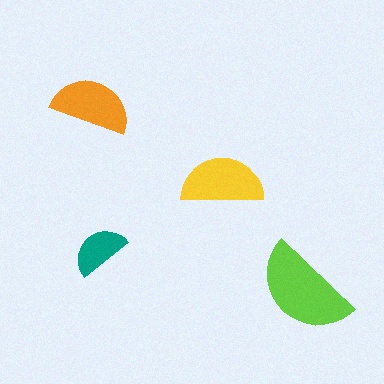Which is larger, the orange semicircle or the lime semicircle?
The lime one.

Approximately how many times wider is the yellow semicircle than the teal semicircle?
About 1.5 times wider.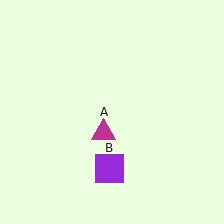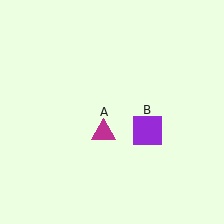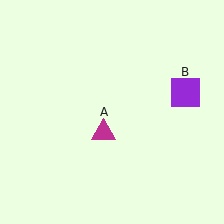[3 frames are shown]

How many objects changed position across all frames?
1 object changed position: purple square (object B).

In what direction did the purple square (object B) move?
The purple square (object B) moved up and to the right.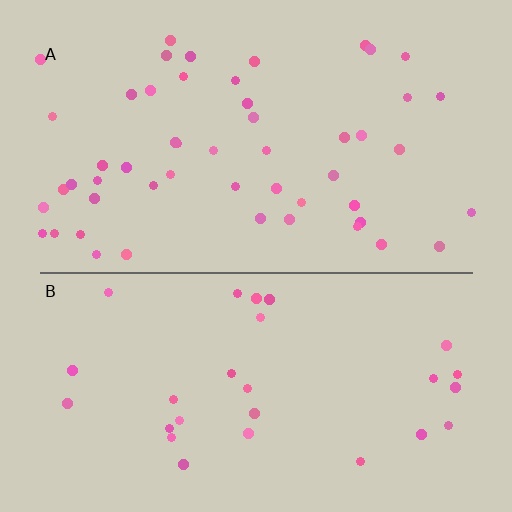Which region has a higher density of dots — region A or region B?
A (the top).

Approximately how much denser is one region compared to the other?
Approximately 1.9× — region A over region B.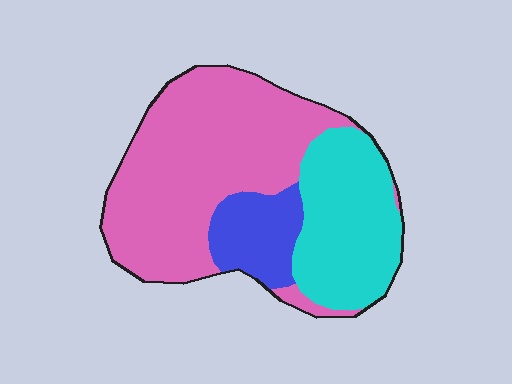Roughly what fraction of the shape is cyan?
Cyan covers roughly 30% of the shape.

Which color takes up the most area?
Pink, at roughly 55%.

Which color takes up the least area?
Blue, at roughly 15%.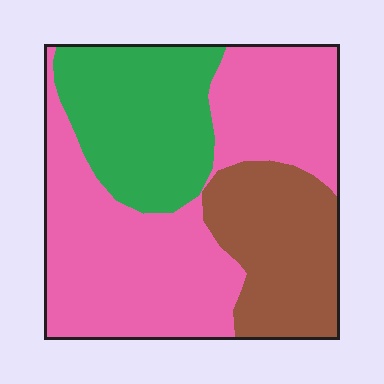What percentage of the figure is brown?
Brown takes up about one quarter (1/4) of the figure.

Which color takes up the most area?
Pink, at roughly 50%.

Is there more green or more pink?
Pink.